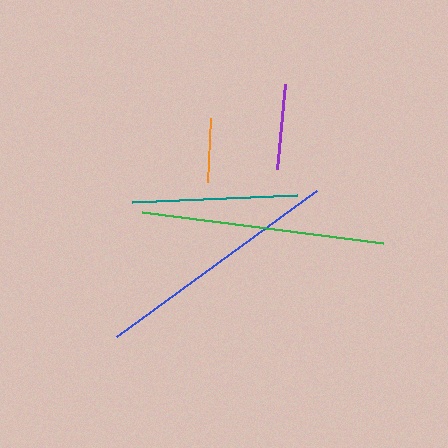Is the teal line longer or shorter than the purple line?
The teal line is longer than the purple line.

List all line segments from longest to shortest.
From longest to shortest: blue, green, teal, purple, orange.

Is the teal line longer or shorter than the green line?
The green line is longer than the teal line.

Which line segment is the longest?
The blue line is the longest at approximately 248 pixels.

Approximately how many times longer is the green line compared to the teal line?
The green line is approximately 1.5 times the length of the teal line.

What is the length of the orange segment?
The orange segment is approximately 63 pixels long.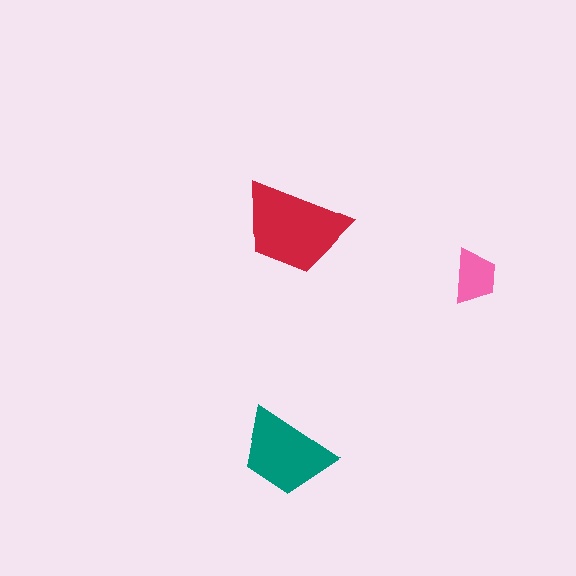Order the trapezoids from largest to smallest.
the red one, the teal one, the pink one.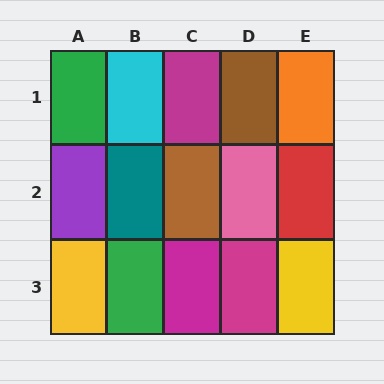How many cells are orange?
1 cell is orange.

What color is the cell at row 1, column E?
Orange.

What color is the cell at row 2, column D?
Pink.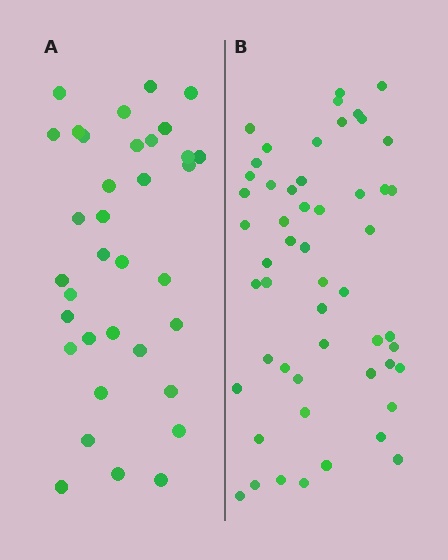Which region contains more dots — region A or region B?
Region B (the right region) has more dots.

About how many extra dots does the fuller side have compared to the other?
Region B has approximately 20 more dots than region A.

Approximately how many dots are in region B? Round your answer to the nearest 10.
About 50 dots. (The exact count is 53, which rounds to 50.)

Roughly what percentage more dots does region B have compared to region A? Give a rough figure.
About 50% more.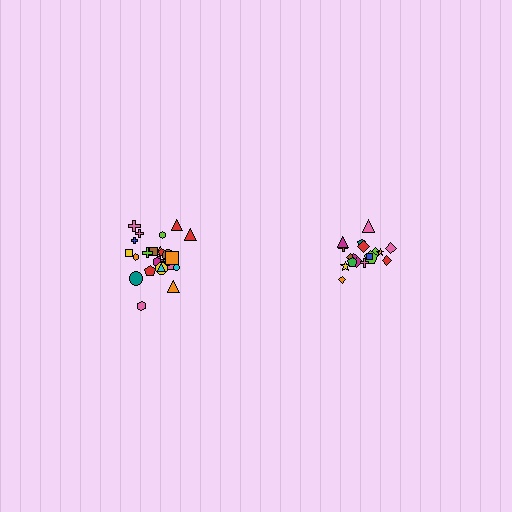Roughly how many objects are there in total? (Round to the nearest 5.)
Roughly 45 objects in total.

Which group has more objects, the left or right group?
The left group.